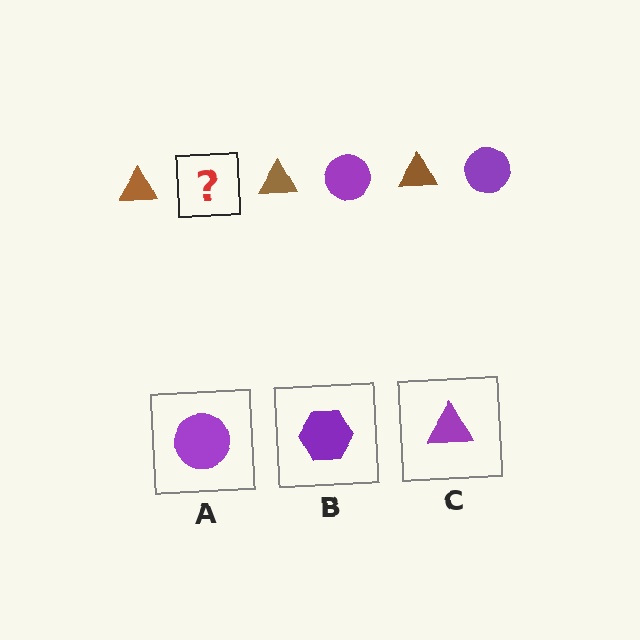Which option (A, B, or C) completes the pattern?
A.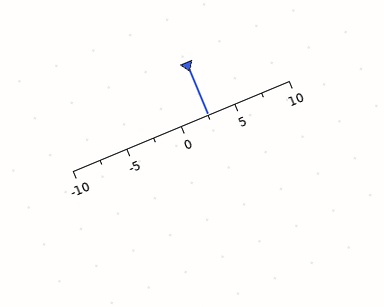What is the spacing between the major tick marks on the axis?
The major ticks are spaced 5 apart.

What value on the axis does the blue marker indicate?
The marker indicates approximately 2.5.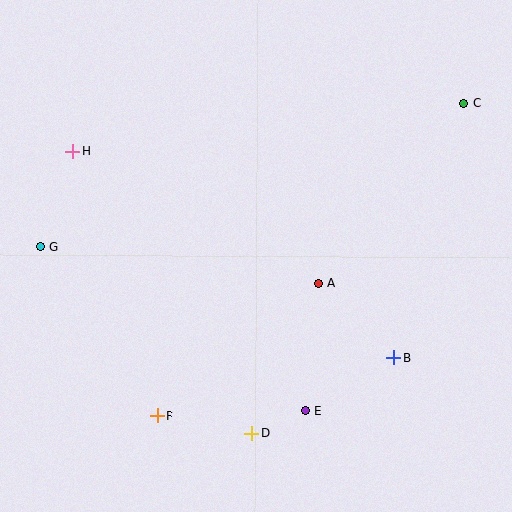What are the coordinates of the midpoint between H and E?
The midpoint between H and E is at (189, 281).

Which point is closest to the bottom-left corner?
Point F is closest to the bottom-left corner.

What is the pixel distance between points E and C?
The distance between E and C is 345 pixels.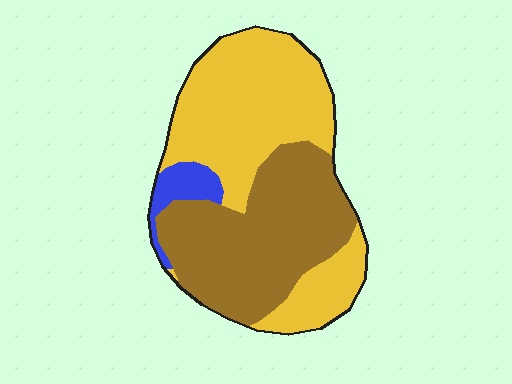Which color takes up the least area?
Blue, at roughly 5%.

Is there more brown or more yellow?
Yellow.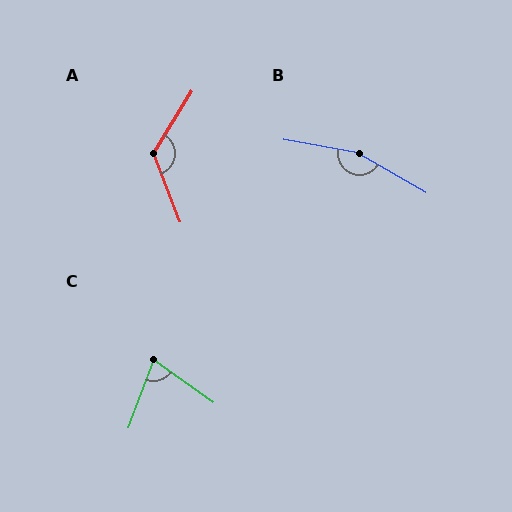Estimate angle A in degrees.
Approximately 128 degrees.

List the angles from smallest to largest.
C (75°), A (128°), B (160°).